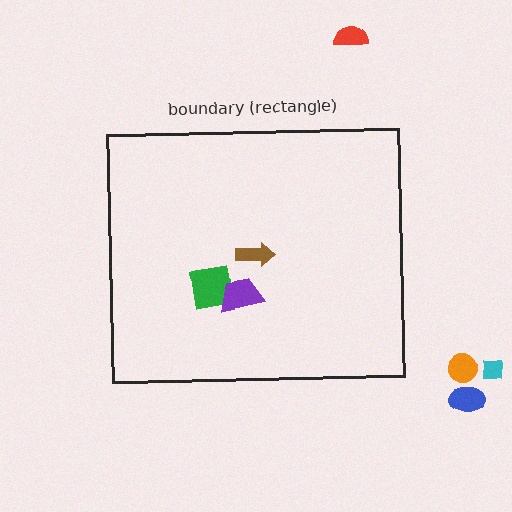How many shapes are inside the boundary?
3 inside, 4 outside.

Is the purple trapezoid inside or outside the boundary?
Inside.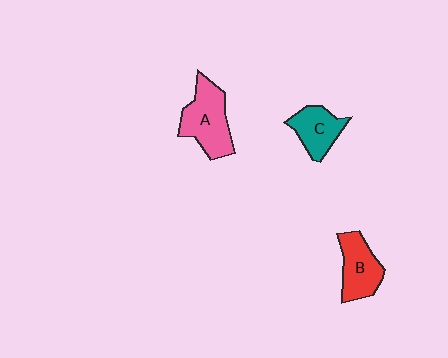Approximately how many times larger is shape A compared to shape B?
Approximately 1.3 times.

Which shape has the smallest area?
Shape C (teal).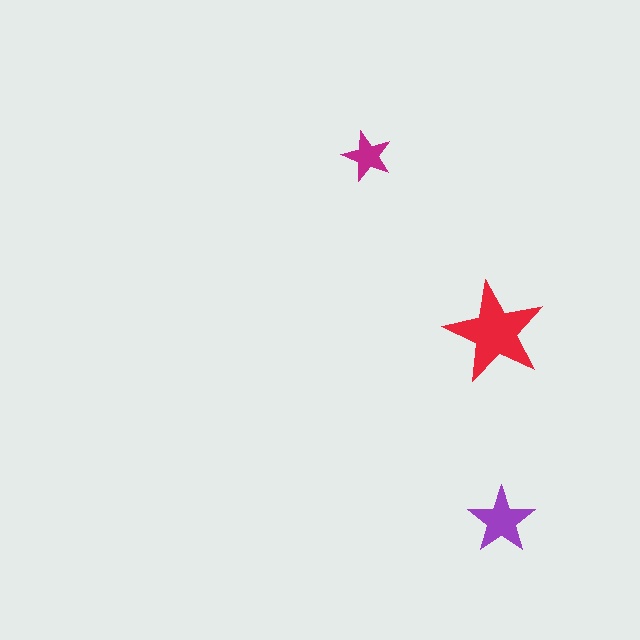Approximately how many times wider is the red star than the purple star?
About 1.5 times wider.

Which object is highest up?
The magenta star is topmost.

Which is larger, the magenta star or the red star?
The red one.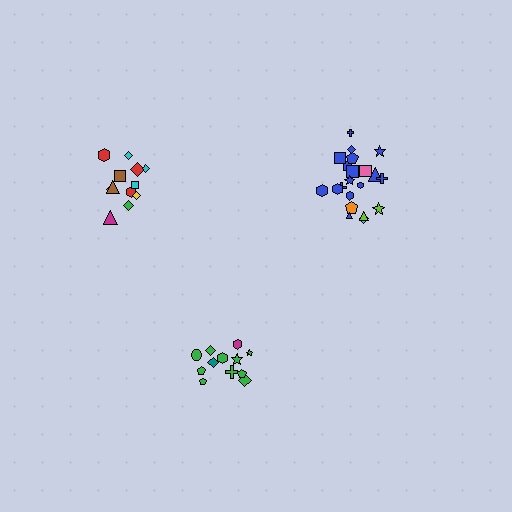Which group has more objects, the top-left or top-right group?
The top-right group.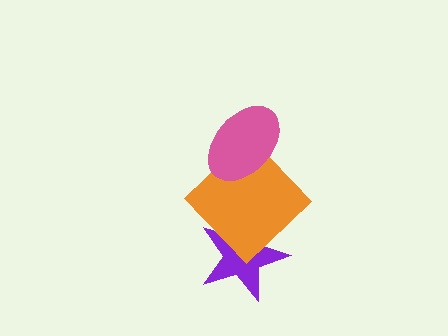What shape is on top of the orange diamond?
The pink ellipse is on top of the orange diamond.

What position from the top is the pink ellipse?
The pink ellipse is 1st from the top.